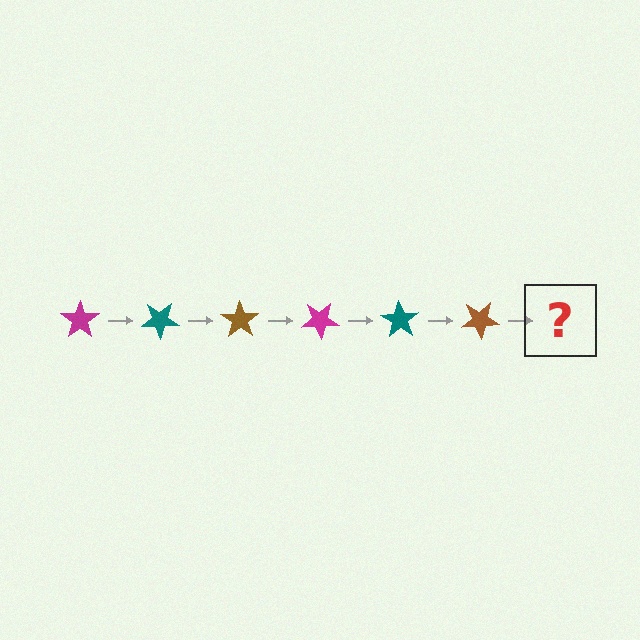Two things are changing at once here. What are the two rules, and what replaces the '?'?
The two rules are that it rotates 35 degrees each step and the color cycles through magenta, teal, and brown. The '?' should be a magenta star, rotated 210 degrees from the start.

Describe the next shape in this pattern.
It should be a magenta star, rotated 210 degrees from the start.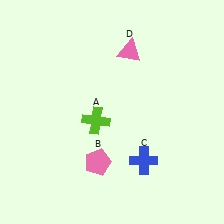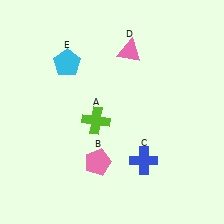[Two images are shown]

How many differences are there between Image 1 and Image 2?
There is 1 difference between the two images.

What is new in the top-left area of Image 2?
A cyan pentagon (E) was added in the top-left area of Image 2.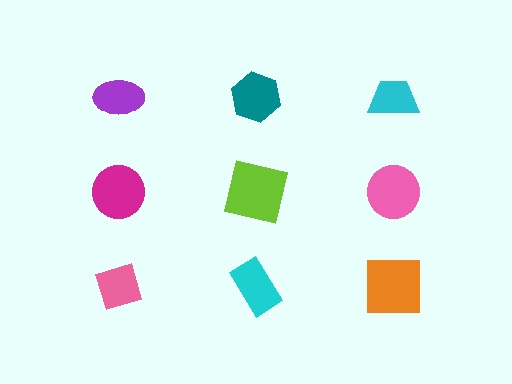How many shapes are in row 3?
3 shapes.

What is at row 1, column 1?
A purple ellipse.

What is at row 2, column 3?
A pink circle.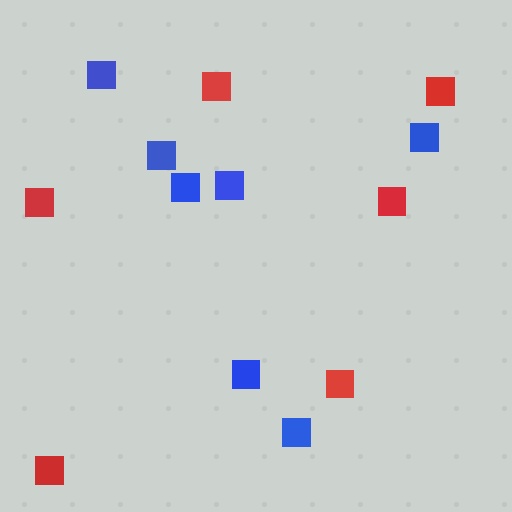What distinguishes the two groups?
There are 2 groups: one group of blue squares (7) and one group of red squares (6).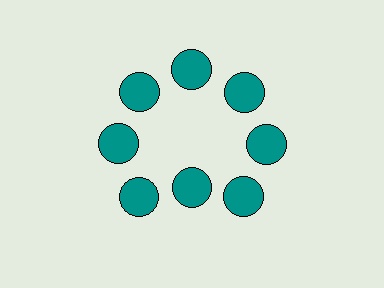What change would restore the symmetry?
The symmetry would be restored by moving it outward, back onto the ring so that all 8 circles sit at equal angles and equal distance from the center.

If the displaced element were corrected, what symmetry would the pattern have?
It would have 8-fold rotational symmetry — the pattern would map onto itself every 45 degrees.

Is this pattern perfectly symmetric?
No. The 8 teal circles are arranged in a ring, but one element near the 6 o'clock position is pulled inward toward the center, breaking the 8-fold rotational symmetry.